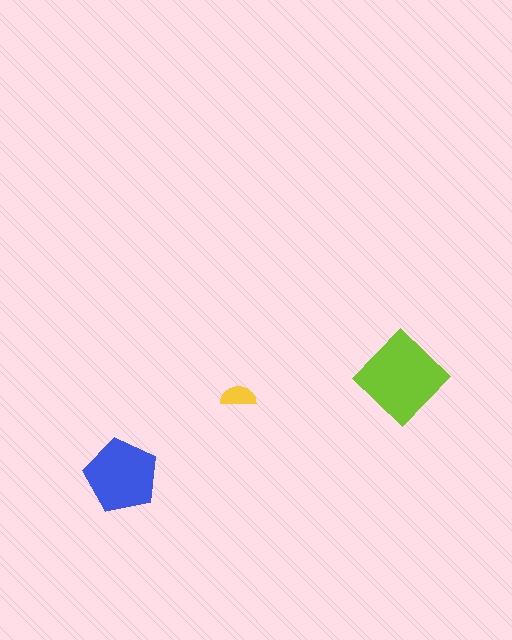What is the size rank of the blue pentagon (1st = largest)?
2nd.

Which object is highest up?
The lime diamond is topmost.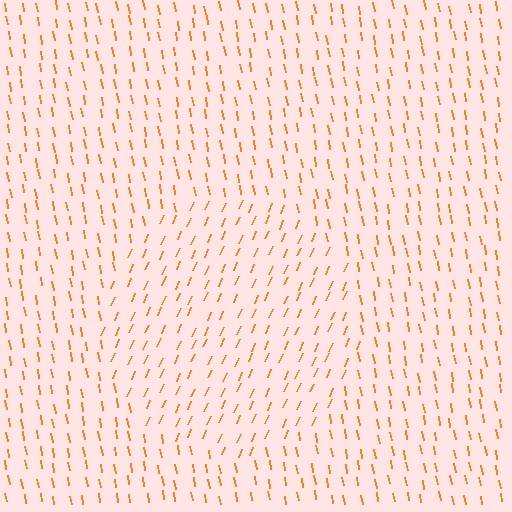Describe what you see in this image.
The image is filled with small orange line segments. A circle region in the image has lines oriented differently from the surrounding lines, creating a visible texture boundary.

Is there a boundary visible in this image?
Yes, there is a texture boundary formed by a change in line orientation.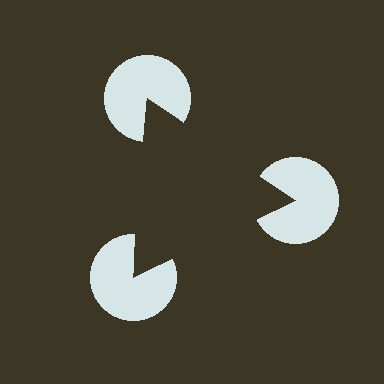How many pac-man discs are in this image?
There are 3 — one at each vertex of the illusory triangle.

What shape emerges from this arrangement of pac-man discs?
An illusory triangle — its edges are inferred from the aligned wedge cuts in the pac-man discs, not physically drawn.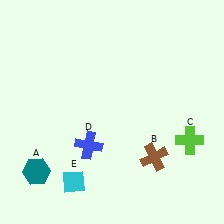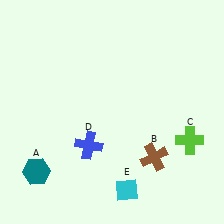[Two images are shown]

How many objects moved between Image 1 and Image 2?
1 object moved between the two images.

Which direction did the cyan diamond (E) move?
The cyan diamond (E) moved right.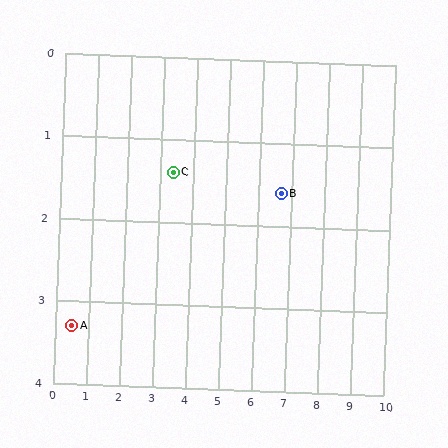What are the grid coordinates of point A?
Point A is at approximately (0.5, 3.3).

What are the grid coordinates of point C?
Point C is at approximately (3.4, 1.4).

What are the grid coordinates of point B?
Point B is at approximately (6.7, 1.6).